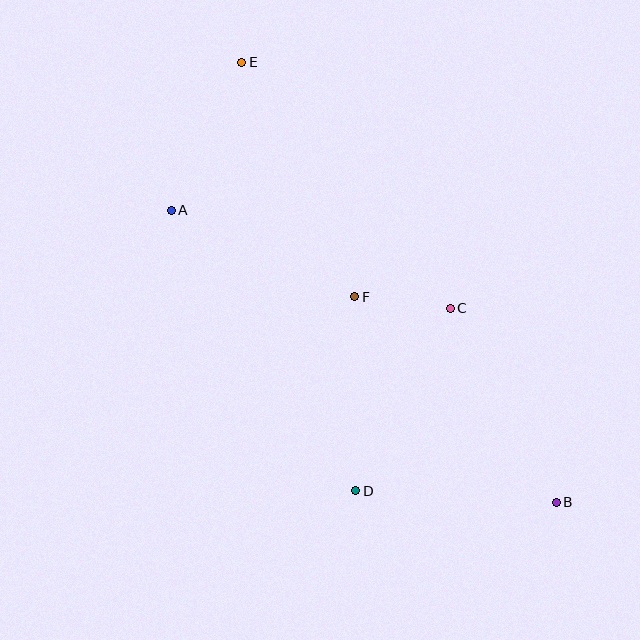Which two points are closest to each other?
Points C and F are closest to each other.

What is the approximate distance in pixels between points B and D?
The distance between B and D is approximately 201 pixels.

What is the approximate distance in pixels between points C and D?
The distance between C and D is approximately 206 pixels.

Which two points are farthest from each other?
Points B and E are farthest from each other.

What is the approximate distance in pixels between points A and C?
The distance between A and C is approximately 296 pixels.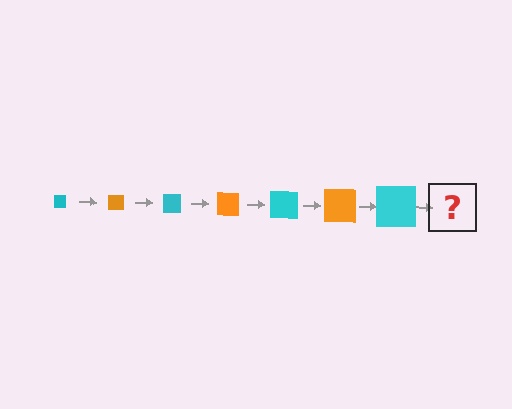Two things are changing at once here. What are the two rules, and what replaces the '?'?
The two rules are that the square grows larger each step and the color cycles through cyan and orange. The '?' should be an orange square, larger than the previous one.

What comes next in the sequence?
The next element should be an orange square, larger than the previous one.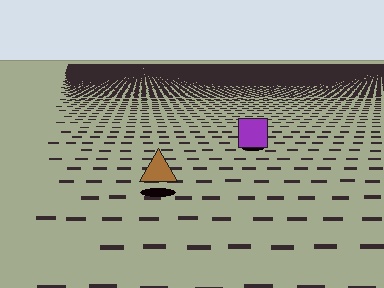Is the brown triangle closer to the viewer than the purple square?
Yes. The brown triangle is closer — you can tell from the texture gradient: the ground texture is coarser near it.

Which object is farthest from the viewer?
The purple square is farthest from the viewer. It appears smaller and the ground texture around it is denser.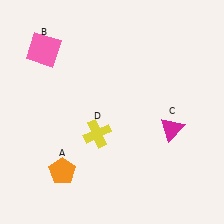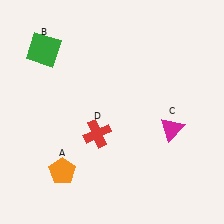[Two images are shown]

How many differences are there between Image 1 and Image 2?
There are 2 differences between the two images.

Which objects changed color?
B changed from pink to green. D changed from yellow to red.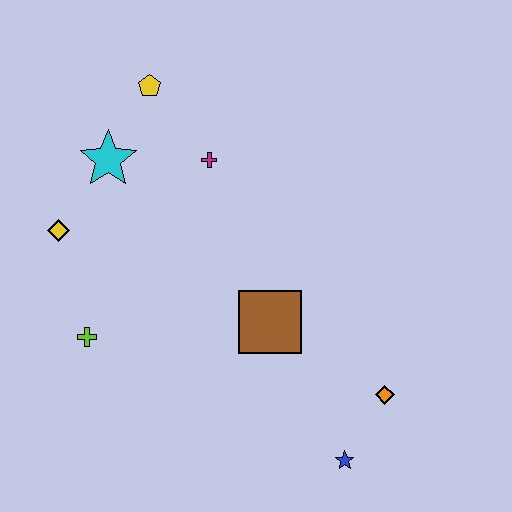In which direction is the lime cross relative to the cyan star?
The lime cross is below the cyan star.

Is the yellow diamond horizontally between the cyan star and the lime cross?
No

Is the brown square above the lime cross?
Yes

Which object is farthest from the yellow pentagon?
The blue star is farthest from the yellow pentagon.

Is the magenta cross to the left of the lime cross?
No